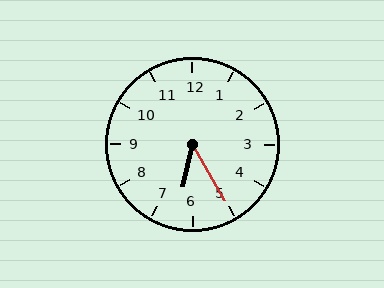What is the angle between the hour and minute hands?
Approximately 42 degrees.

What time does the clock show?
6:25.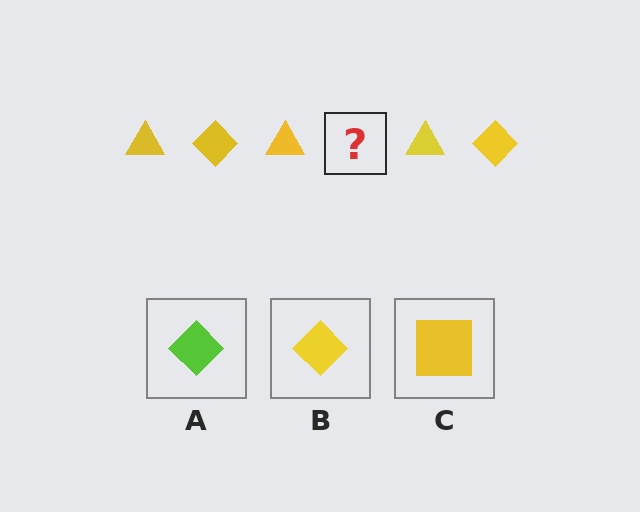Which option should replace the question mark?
Option B.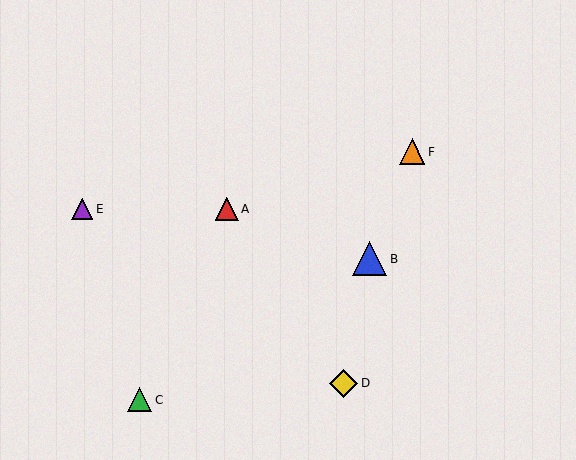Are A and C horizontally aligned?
No, A is at y≈209 and C is at y≈400.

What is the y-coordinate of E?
Object E is at y≈209.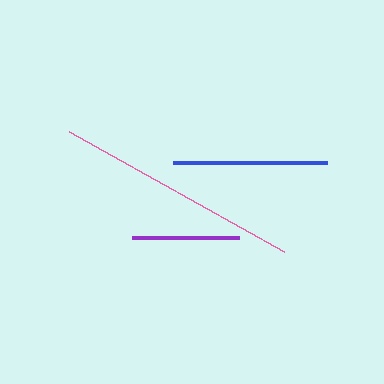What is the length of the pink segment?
The pink segment is approximately 246 pixels long.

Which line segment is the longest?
The pink line is the longest at approximately 246 pixels.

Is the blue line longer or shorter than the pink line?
The pink line is longer than the blue line.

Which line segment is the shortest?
The purple line is the shortest at approximately 107 pixels.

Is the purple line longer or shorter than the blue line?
The blue line is longer than the purple line.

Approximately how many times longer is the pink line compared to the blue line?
The pink line is approximately 1.6 times the length of the blue line.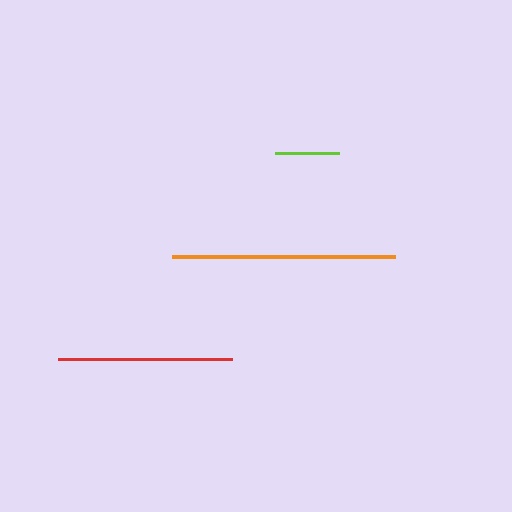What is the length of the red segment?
The red segment is approximately 174 pixels long.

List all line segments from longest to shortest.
From longest to shortest: orange, red, lime.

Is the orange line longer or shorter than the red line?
The orange line is longer than the red line.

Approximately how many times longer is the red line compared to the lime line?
The red line is approximately 2.7 times the length of the lime line.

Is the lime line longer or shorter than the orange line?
The orange line is longer than the lime line.